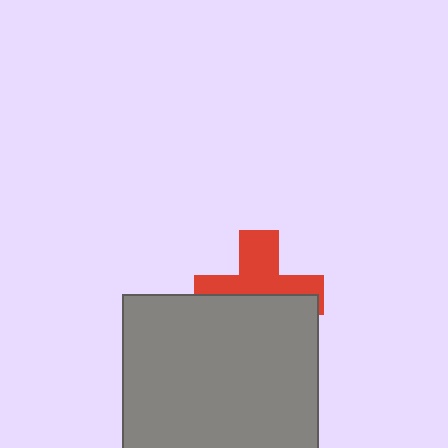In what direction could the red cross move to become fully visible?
The red cross could move up. That would shift it out from behind the gray square entirely.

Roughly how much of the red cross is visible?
About half of it is visible (roughly 48%).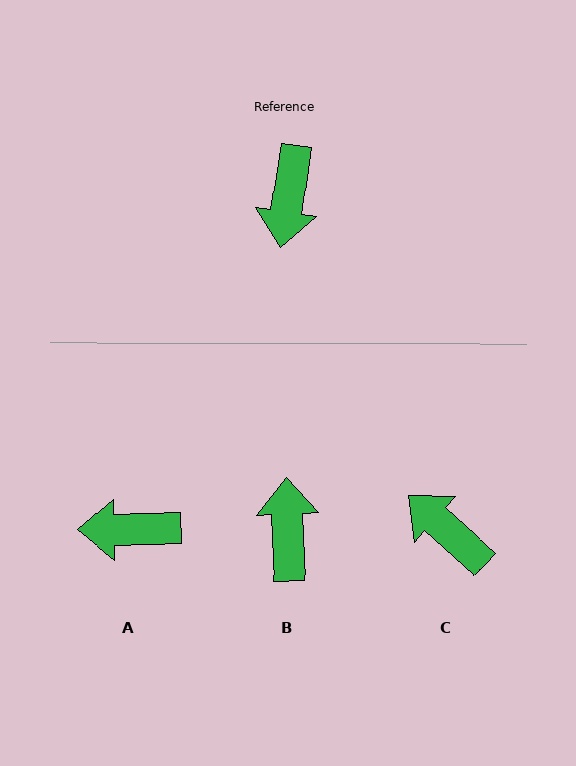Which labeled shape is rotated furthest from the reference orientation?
B, about 170 degrees away.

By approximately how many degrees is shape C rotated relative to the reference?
Approximately 123 degrees clockwise.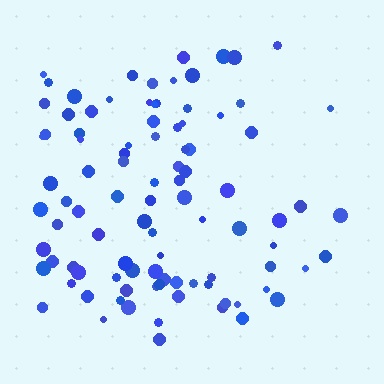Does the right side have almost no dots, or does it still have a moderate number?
Still a moderate number, just noticeably fewer than the left.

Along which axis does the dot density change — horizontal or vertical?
Horizontal.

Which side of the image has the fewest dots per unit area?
The right.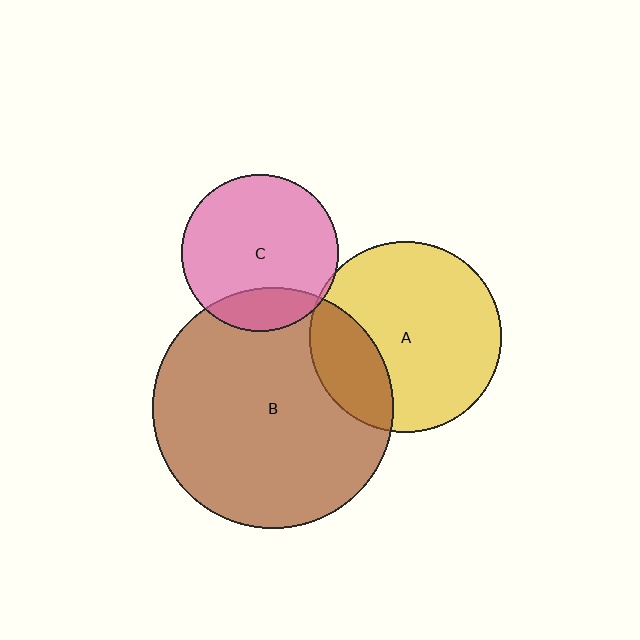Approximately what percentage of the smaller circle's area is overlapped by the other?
Approximately 5%.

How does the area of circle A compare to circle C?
Approximately 1.5 times.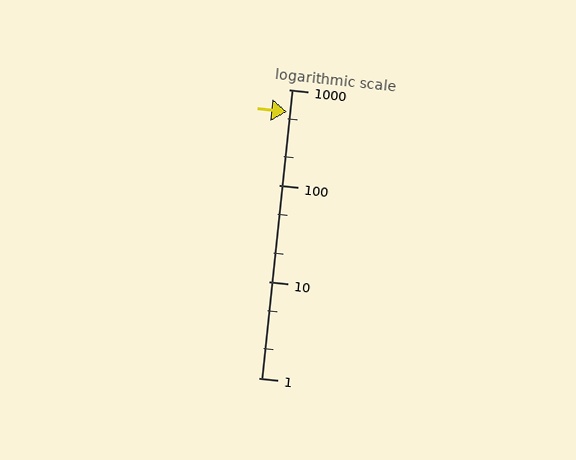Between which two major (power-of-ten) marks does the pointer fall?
The pointer is between 100 and 1000.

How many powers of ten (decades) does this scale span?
The scale spans 3 decades, from 1 to 1000.